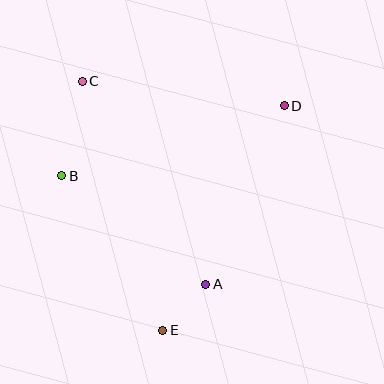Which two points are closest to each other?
Points A and E are closest to each other.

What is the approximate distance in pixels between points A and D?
The distance between A and D is approximately 195 pixels.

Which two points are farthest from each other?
Points C and E are farthest from each other.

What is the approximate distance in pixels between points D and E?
The distance between D and E is approximately 255 pixels.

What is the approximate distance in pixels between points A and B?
The distance between A and B is approximately 180 pixels.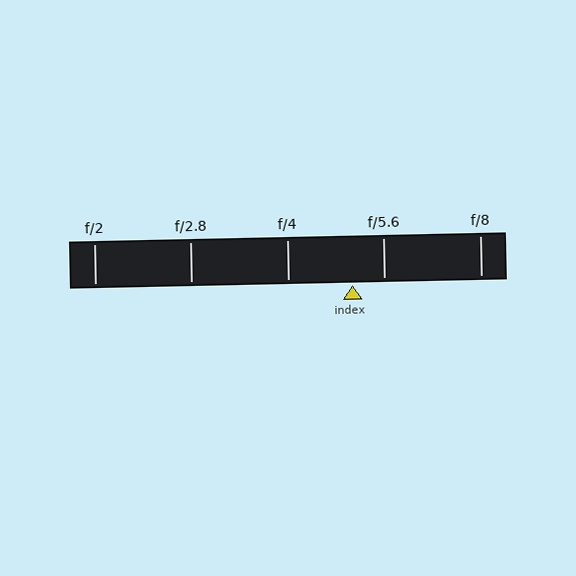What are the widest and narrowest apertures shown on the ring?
The widest aperture shown is f/2 and the narrowest is f/8.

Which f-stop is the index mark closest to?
The index mark is closest to f/5.6.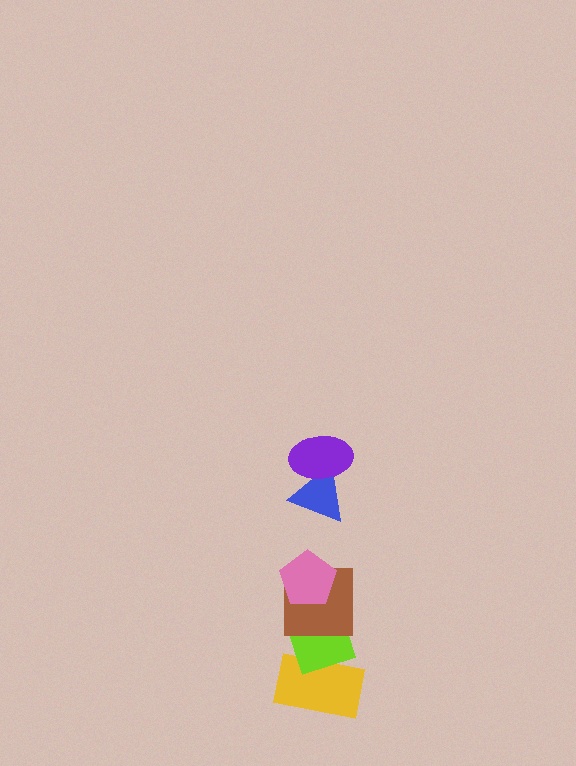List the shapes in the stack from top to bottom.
From top to bottom: the purple ellipse, the blue triangle, the pink pentagon, the brown square, the lime diamond, the yellow rectangle.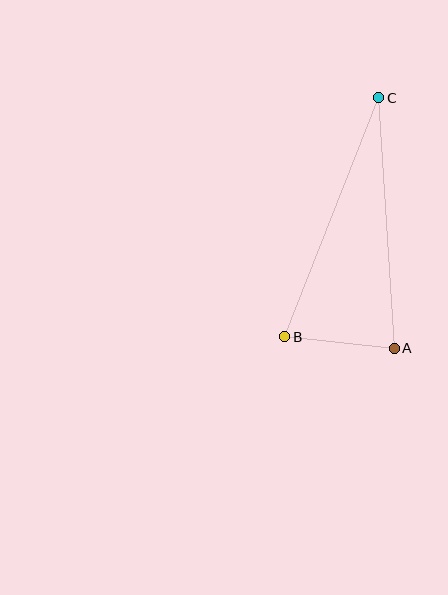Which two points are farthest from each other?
Points B and C are farthest from each other.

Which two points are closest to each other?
Points A and B are closest to each other.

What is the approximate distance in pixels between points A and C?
The distance between A and C is approximately 251 pixels.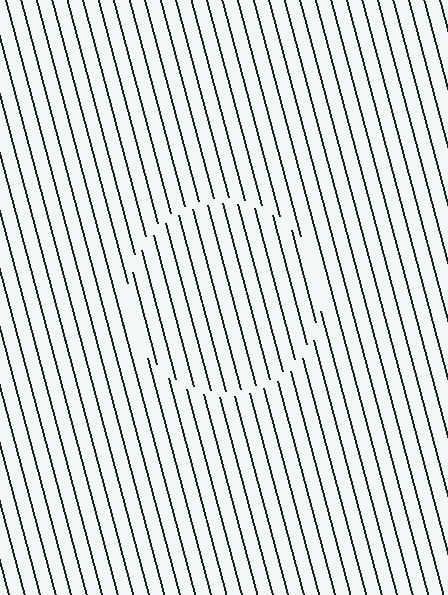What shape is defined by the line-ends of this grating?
An illusory circle. The interior of the shape contains the same grating, shifted by half a period — the contour is defined by the phase discontinuity where line-ends from the inner and outer gratings abut.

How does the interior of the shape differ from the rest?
The interior of the shape contains the same grating, shifted by half a period — the contour is defined by the phase discontinuity where line-ends from the inner and outer gratings abut.